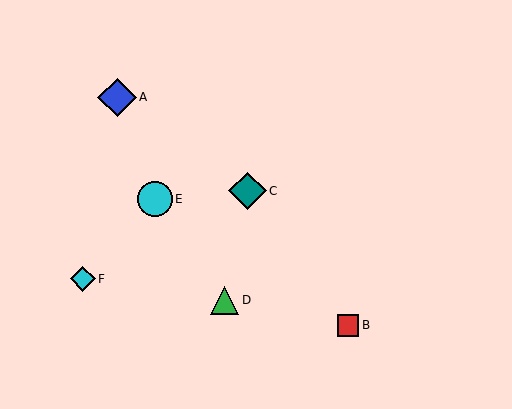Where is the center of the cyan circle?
The center of the cyan circle is at (155, 199).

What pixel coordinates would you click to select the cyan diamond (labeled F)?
Click at (83, 279) to select the cyan diamond F.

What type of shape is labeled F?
Shape F is a cyan diamond.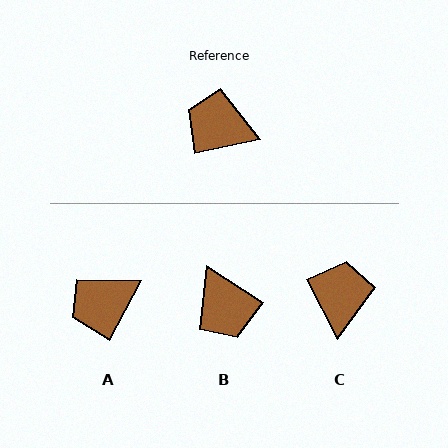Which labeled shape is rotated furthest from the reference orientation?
B, about 136 degrees away.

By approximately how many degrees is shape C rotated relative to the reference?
Approximately 74 degrees clockwise.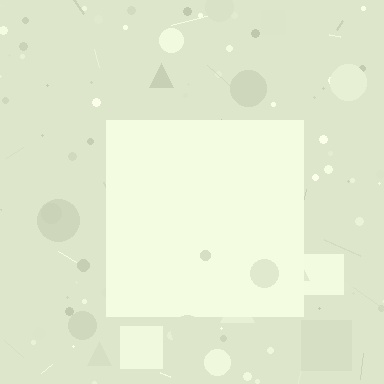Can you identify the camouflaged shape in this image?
The camouflaged shape is a square.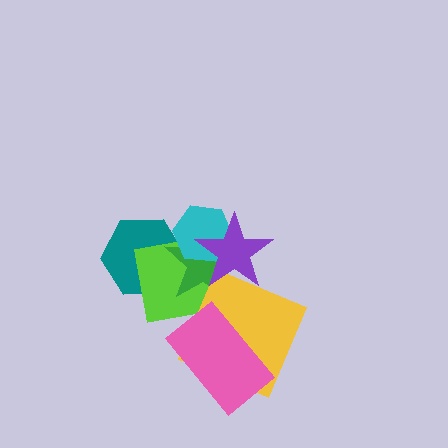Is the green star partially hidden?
Yes, it is partially covered by another shape.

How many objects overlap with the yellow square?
2 objects overlap with the yellow square.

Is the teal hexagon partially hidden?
Yes, it is partially covered by another shape.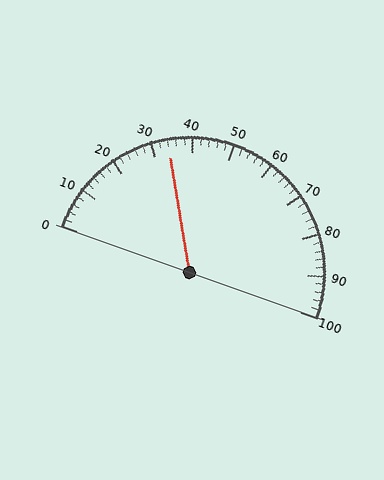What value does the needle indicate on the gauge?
The needle indicates approximately 34.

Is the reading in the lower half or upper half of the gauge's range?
The reading is in the lower half of the range (0 to 100).